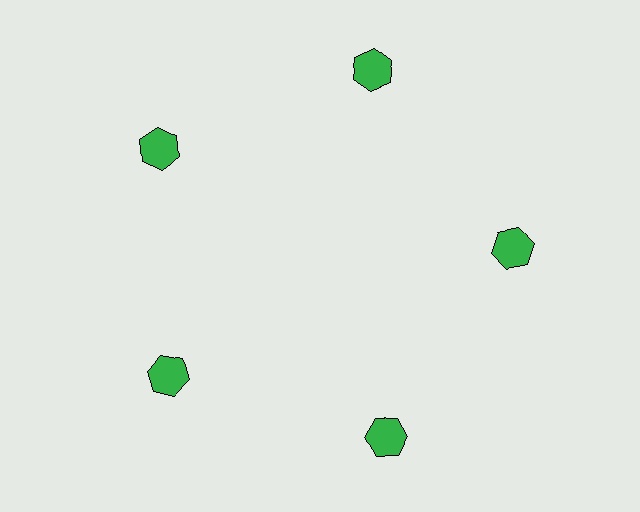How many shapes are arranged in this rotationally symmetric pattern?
There are 5 shapes, arranged in 5 groups of 1.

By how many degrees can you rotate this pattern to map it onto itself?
The pattern maps onto itself every 72 degrees of rotation.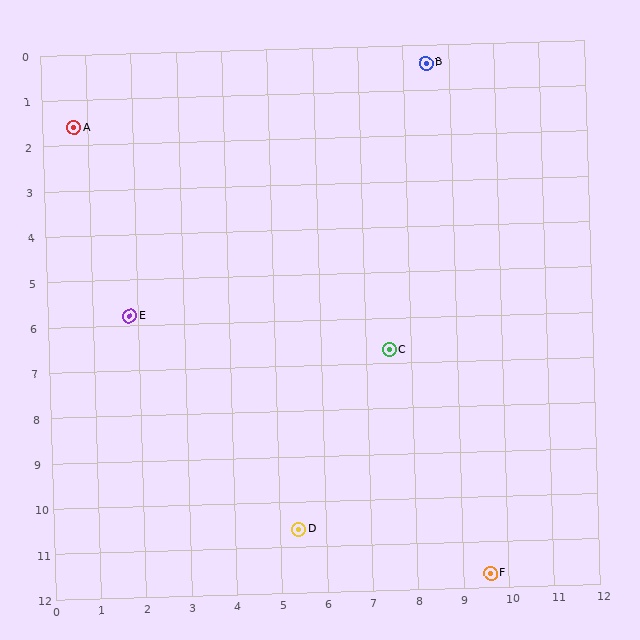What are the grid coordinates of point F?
Point F is at approximately (9.6, 11.7).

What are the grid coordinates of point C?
Point C is at approximately (7.5, 6.7).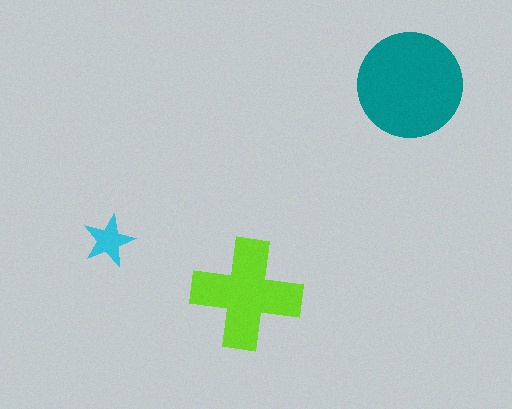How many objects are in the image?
There are 3 objects in the image.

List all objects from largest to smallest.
The teal circle, the lime cross, the cyan star.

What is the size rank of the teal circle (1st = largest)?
1st.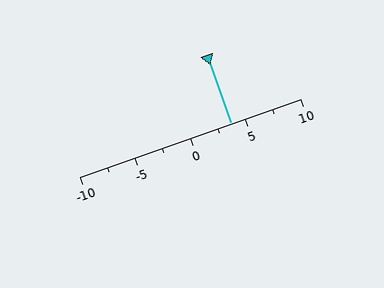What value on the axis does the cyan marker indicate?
The marker indicates approximately 3.8.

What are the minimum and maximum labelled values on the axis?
The axis runs from -10 to 10.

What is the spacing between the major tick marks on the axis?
The major ticks are spaced 5 apart.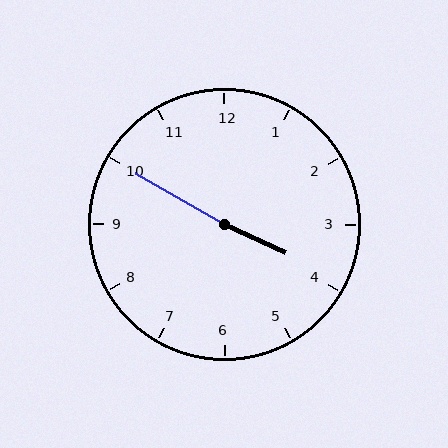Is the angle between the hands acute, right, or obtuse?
It is obtuse.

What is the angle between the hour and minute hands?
Approximately 175 degrees.